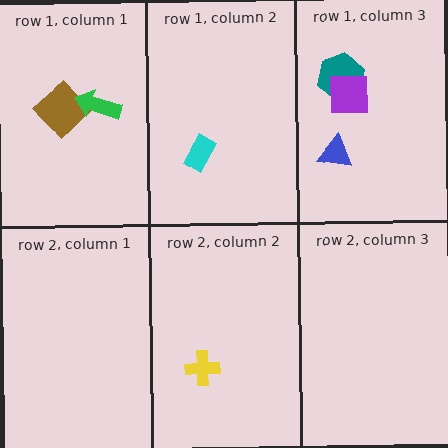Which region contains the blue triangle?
The row 1, column 3 region.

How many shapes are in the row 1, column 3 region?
3.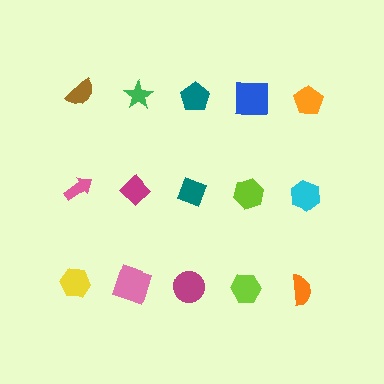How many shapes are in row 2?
5 shapes.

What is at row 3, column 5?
An orange semicircle.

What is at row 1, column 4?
A blue square.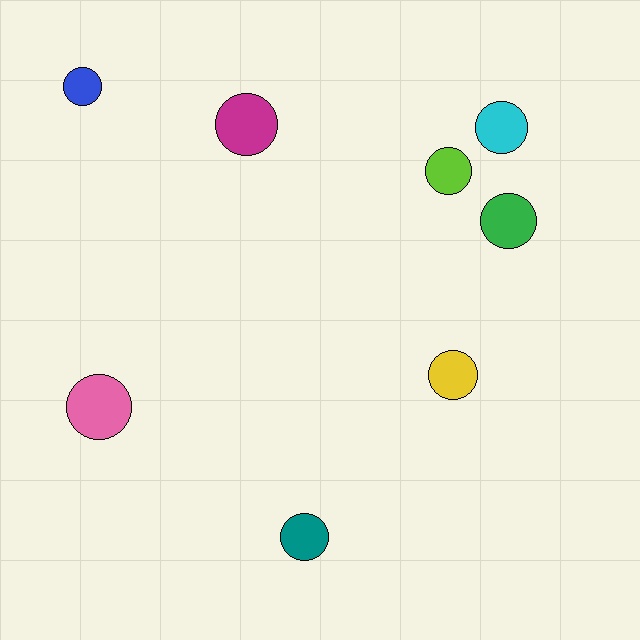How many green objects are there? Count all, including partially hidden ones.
There is 1 green object.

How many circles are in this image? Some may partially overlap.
There are 8 circles.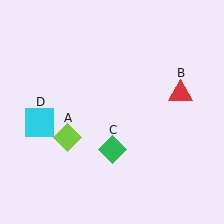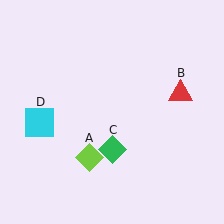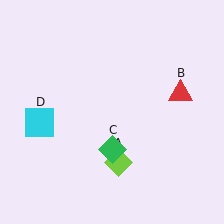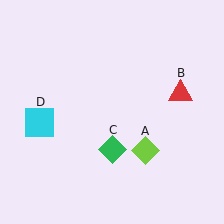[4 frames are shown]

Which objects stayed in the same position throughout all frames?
Red triangle (object B) and green diamond (object C) and cyan square (object D) remained stationary.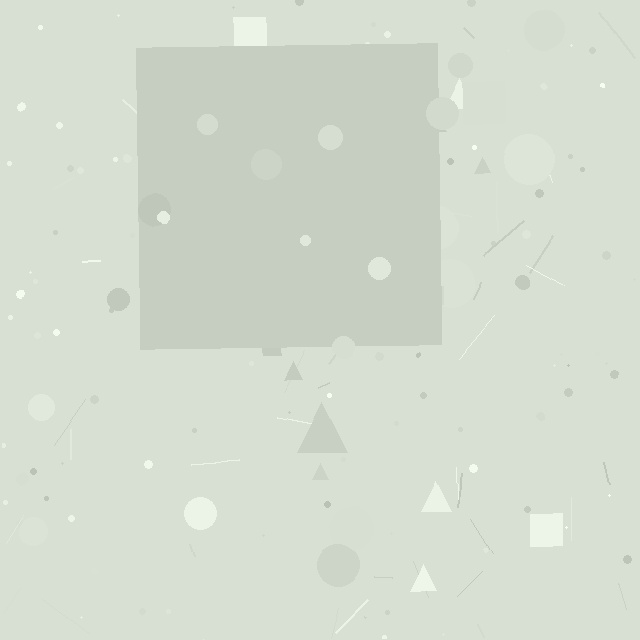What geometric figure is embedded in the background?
A square is embedded in the background.